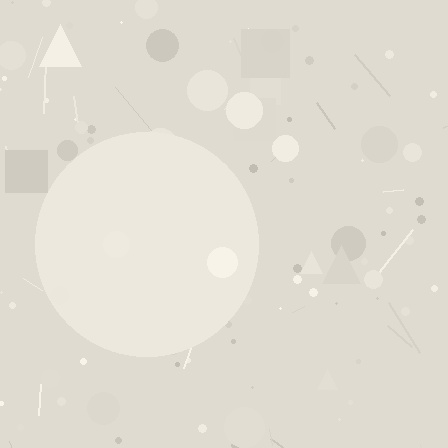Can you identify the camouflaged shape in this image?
The camouflaged shape is a circle.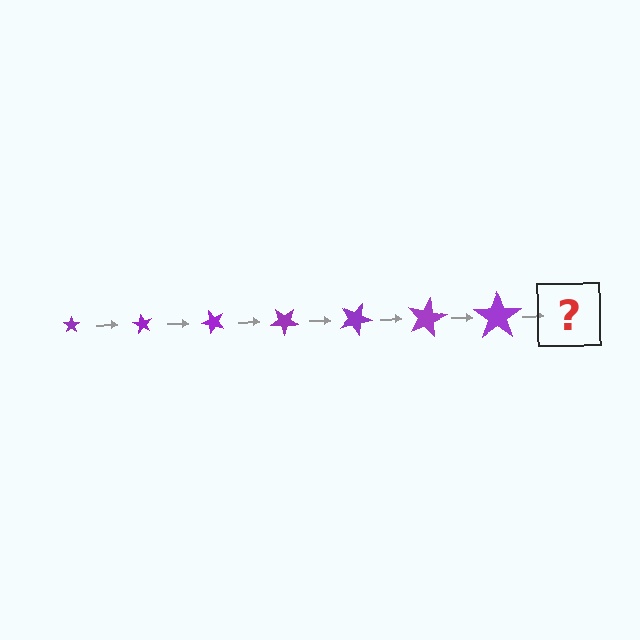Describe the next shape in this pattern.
It should be a star, larger than the previous one and rotated 420 degrees from the start.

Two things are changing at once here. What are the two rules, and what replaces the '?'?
The two rules are that the star grows larger each step and it rotates 60 degrees each step. The '?' should be a star, larger than the previous one and rotated 420 degrees from the start.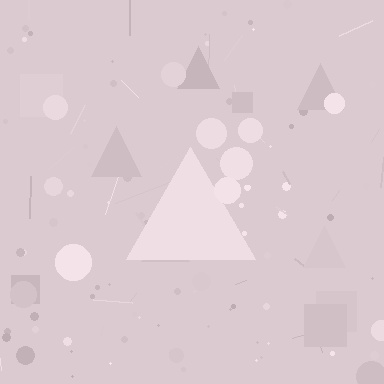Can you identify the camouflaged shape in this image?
The camouflaged shape is a triangle.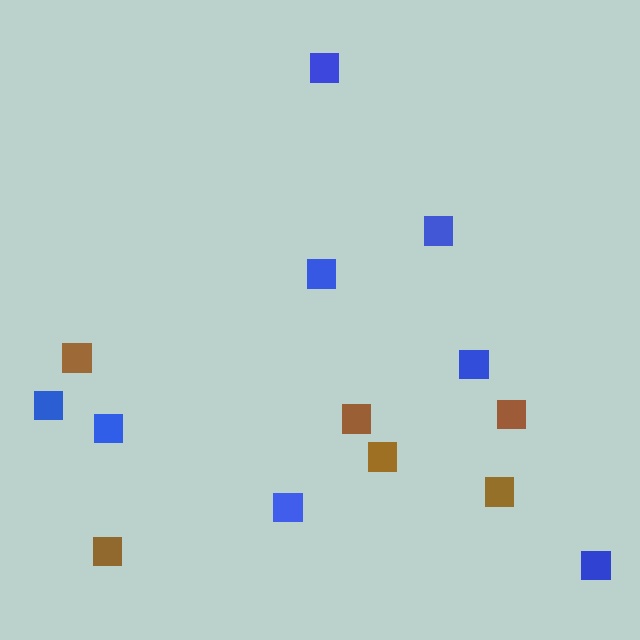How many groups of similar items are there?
There are 2 groups: one group of brown squares (6) and one group of blue squares (8).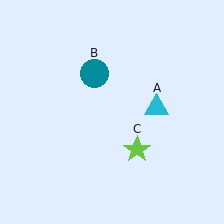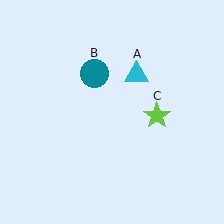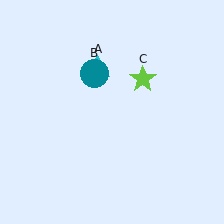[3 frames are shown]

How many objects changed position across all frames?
2 objects changed position: cyan triangle (object A), lime star (object C).